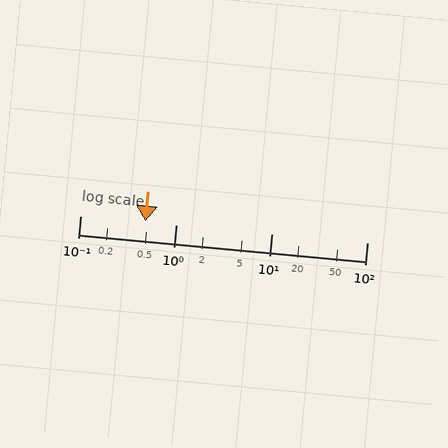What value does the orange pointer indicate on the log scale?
The pointer indicates approximately 0.48.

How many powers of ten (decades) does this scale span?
The scale spans 3 decades, from 0.1 to 100.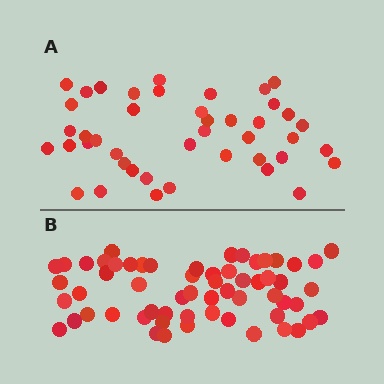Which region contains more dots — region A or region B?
Region B (the bottom region) has more dots.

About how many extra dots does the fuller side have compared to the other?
Region B has approximately 15 more dots than region A.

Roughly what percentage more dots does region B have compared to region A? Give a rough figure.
About 40% more.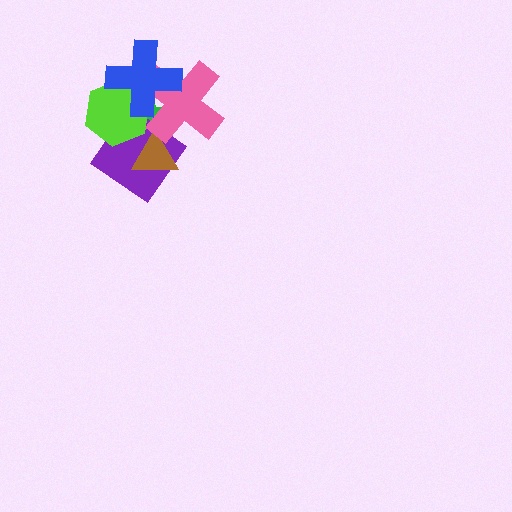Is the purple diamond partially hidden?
Yes, it is partially covered by another shape.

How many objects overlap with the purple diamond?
4 objects overlap with the purple diamond.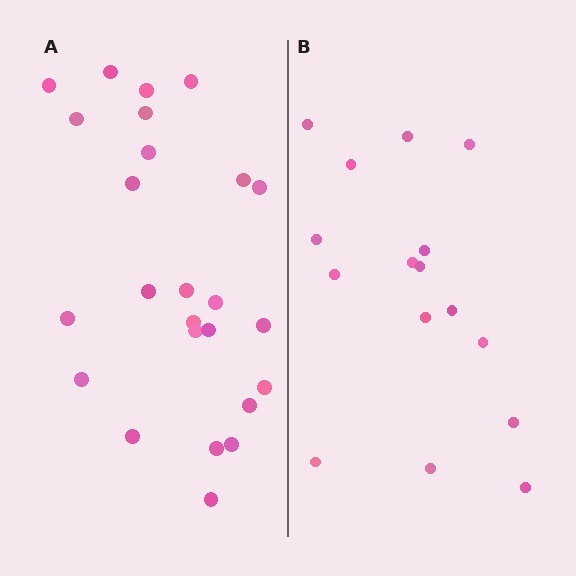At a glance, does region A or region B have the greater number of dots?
Region A (the left region) has more dots.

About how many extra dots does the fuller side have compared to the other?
Region A has roughly 8 or so more dots than region B.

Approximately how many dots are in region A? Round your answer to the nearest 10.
About 20 dots. (The exact count is 25, which rounds to 20.)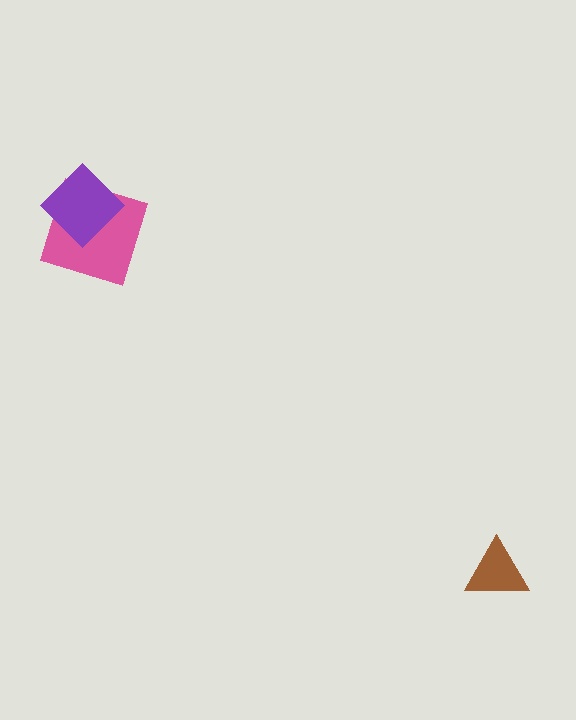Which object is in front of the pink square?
The purple diamond is in front of the pink square.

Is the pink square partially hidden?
Yes, it is partially covered by another shape.